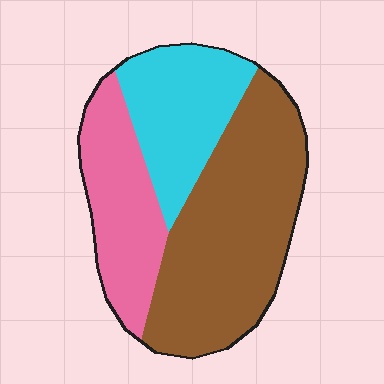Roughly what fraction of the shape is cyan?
Cyan covers 25% of the shape.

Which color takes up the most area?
Brown, at roughly 50%.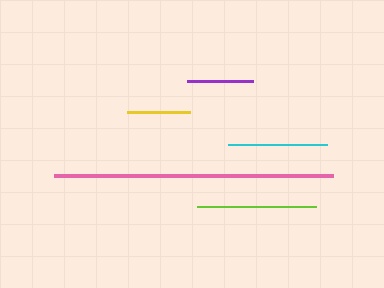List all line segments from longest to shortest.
From longest to shortest: pink, lime, cyan, purple, yellow.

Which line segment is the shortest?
The yellow line is the shortest at approximately 63 pixels.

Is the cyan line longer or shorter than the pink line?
The pink line is longer than the cyan line.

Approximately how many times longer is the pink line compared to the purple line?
The pink line is approximately 4.2 times the length of the purple line.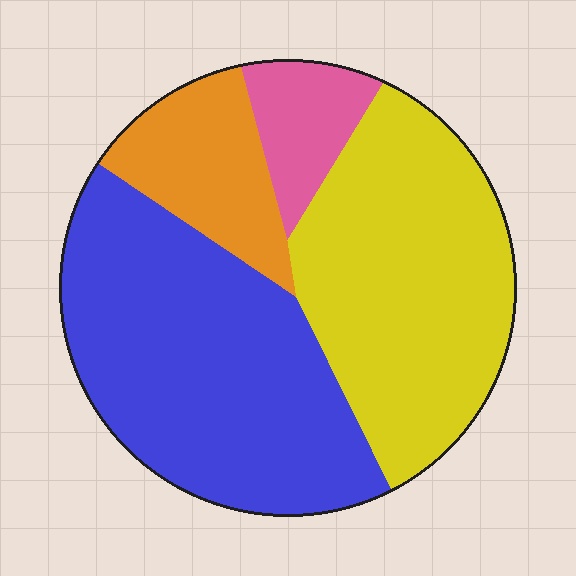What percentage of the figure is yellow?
Yellow covers 37% of the figure.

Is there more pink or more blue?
Blue.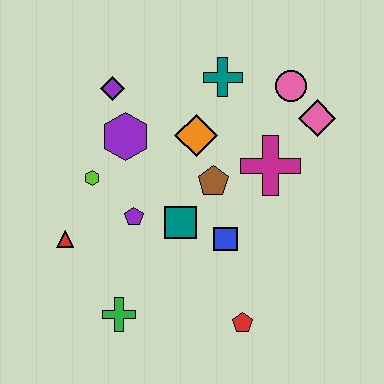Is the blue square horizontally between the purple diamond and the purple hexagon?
No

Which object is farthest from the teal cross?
The green cross is farthest from the teal cross.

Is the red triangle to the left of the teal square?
Yes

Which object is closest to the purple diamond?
The purple hexagon is closest to the purple diamond.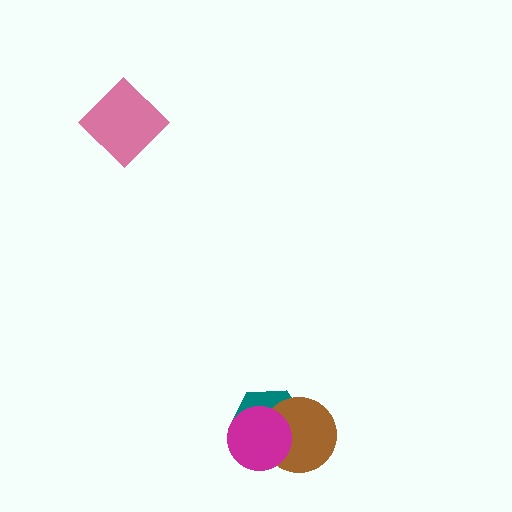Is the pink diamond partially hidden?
No, no other shape covers it.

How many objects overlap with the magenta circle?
2 objects overlap with the magenta circle.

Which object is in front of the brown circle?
The magenta circle is in front of the brown circle.